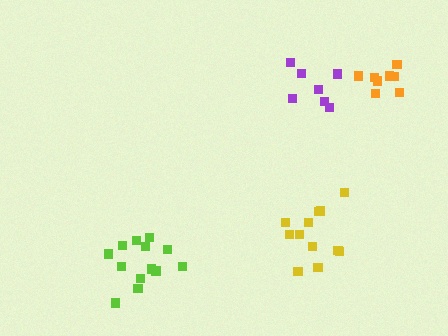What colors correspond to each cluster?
The clusters are colored: purple, yellow, lime, orange.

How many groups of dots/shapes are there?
There are 4 groups.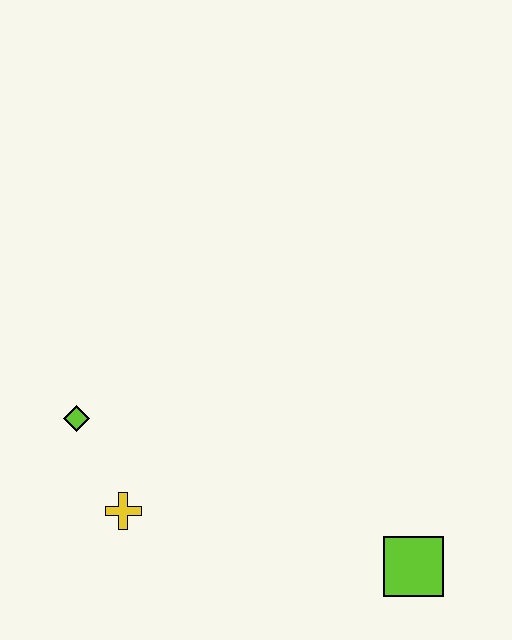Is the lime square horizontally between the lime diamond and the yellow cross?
No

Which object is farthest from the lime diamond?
The lime square is farthest from the lime diamond.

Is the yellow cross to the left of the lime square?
Yes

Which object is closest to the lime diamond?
The yellow cross is closest to the lime diamond.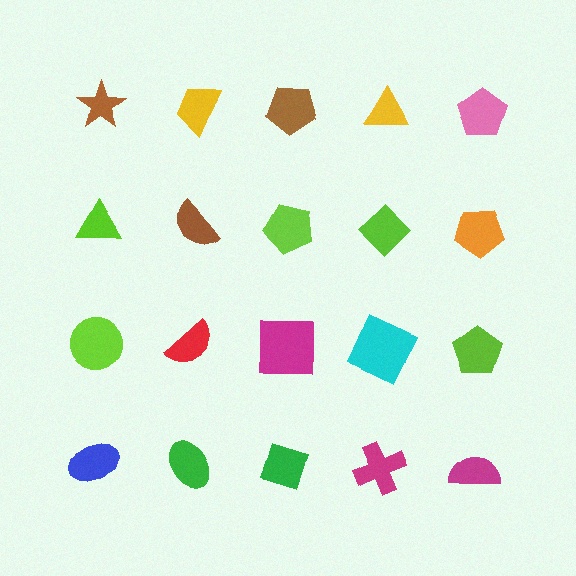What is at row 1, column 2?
A yellow trapezoid.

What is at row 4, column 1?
A blue ellipse.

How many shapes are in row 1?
5 shapes.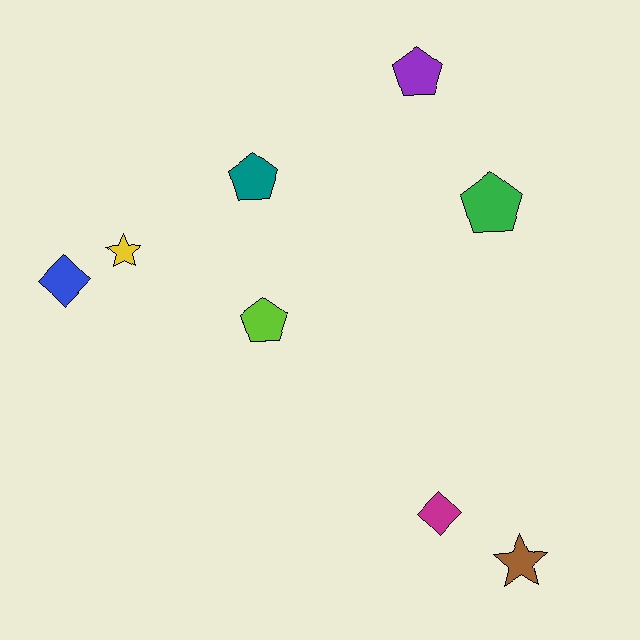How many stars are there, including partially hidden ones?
There are 2 stars.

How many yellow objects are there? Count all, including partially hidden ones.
There is 1 yellow object.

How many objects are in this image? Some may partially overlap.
There are 8 objects.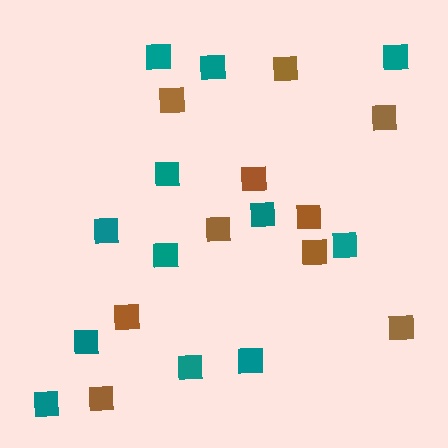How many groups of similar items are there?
There are 2 groups: one group of teal squares (12) and one group of brown squares (10).